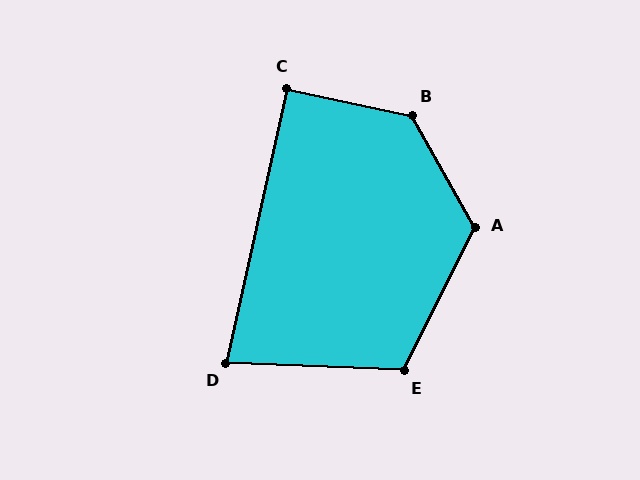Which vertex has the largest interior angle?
B, at approximately 131 degrees.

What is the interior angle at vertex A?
Approximately 125 degrees (obtuse).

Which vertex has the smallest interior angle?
D, at approximately 80 degrees.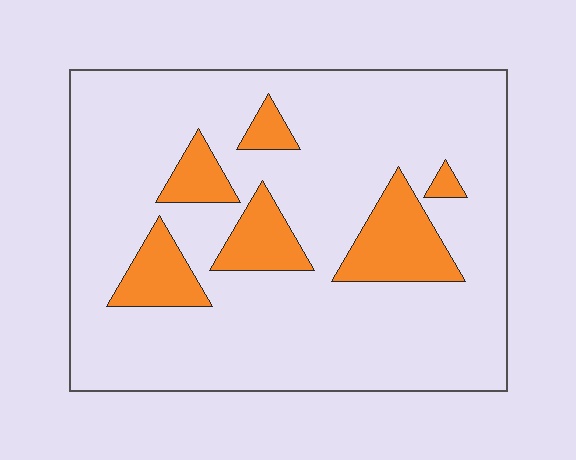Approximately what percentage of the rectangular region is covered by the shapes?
Approximately 15%.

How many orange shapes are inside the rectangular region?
6.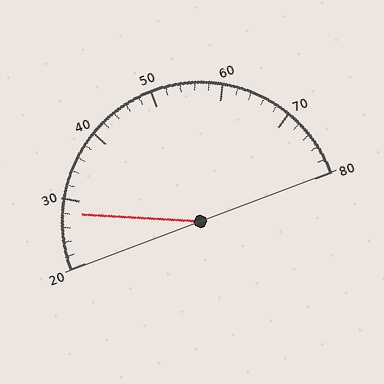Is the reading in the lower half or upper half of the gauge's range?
The reading is in the lower half of the range (20 to 80).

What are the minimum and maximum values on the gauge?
The gauge ranges from 20 to 80.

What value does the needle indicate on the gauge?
The needle indicates approximately 28.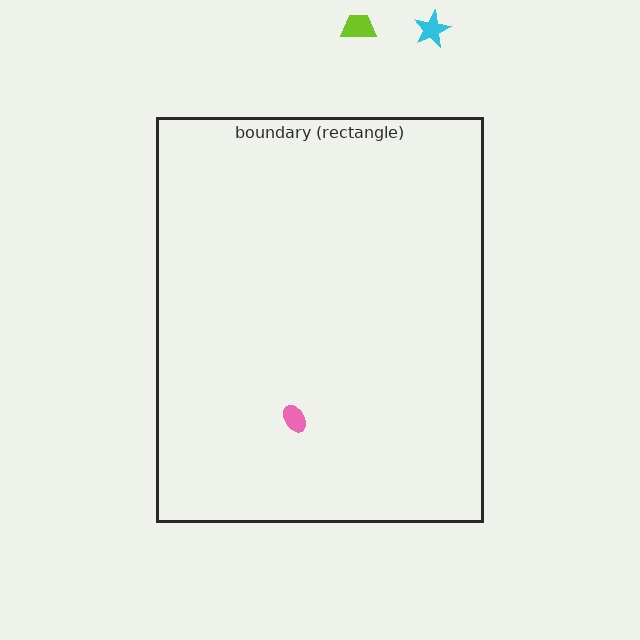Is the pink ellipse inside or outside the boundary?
Inside.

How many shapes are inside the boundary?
1 inside, 2 outside.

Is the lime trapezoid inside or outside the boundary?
Outside.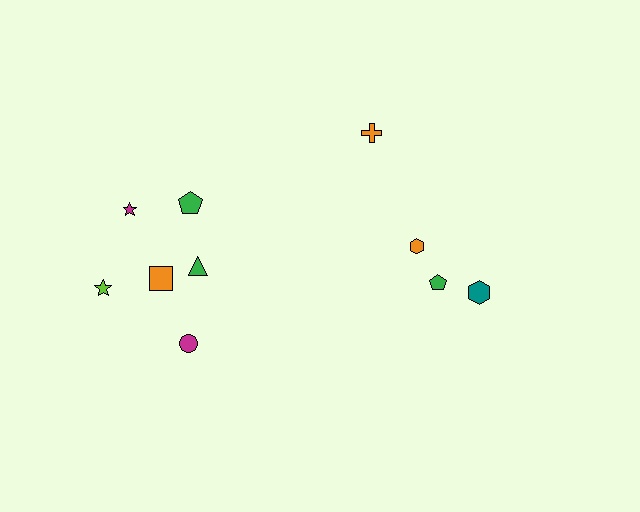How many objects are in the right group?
There are 4 objects.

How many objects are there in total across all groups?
There are 10 objects.